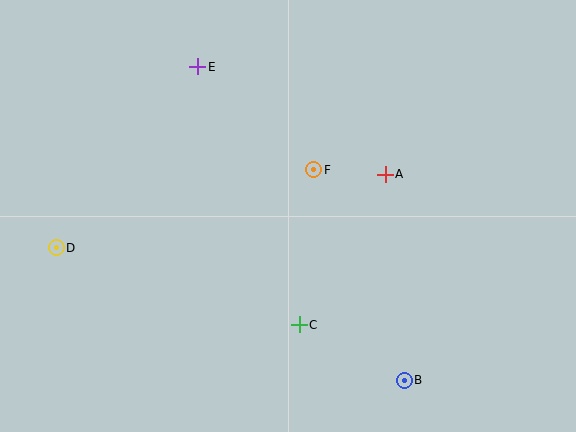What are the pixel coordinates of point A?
Point A is at (385, 174).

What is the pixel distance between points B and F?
The distance between B and F is 229 pixels.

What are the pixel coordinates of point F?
Point F is at (314, 170).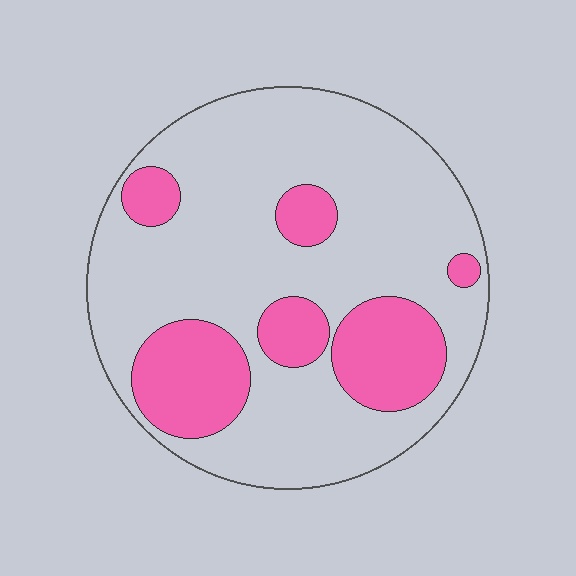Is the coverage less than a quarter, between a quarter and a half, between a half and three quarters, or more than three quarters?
Between a quarter and a half.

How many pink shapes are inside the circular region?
6.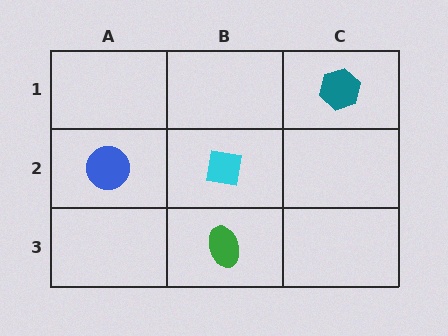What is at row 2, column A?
A blue circle.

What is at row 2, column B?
A cyan square.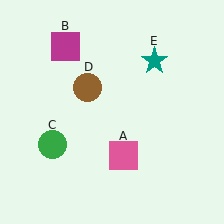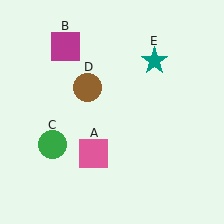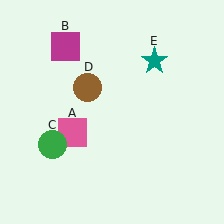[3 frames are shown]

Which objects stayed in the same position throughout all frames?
Magenta square (object B) and green circle (object C) and brown circle (object D) and teal star (object E) remained stationary.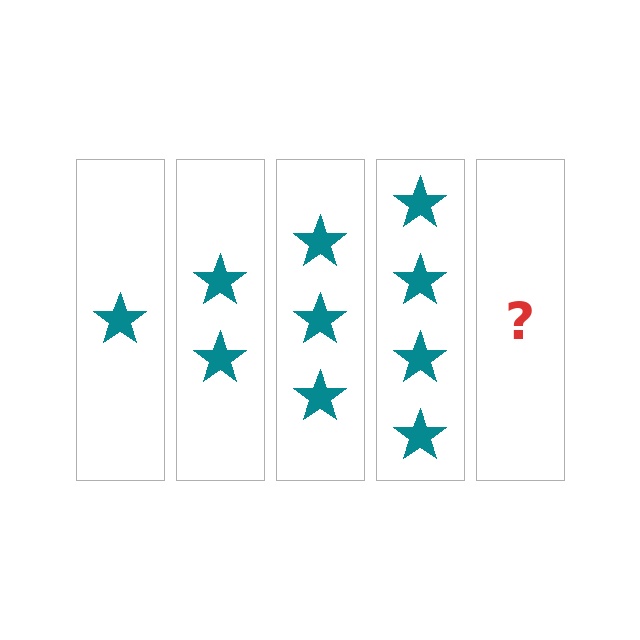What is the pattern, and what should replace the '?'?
The pattern is that each step adds one more star. The '?' should be 5 stars.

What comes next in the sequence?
The next element should be 5 stars.